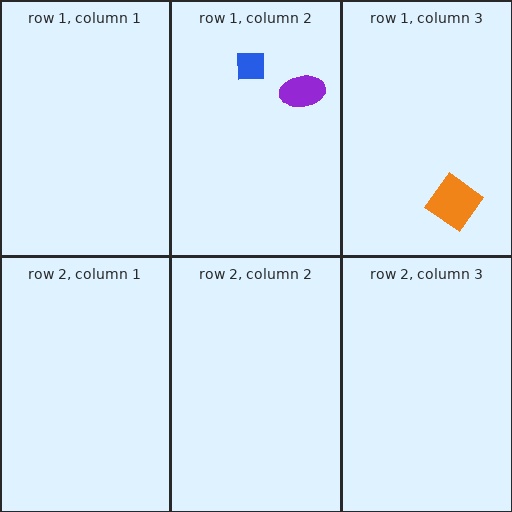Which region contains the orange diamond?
The row 1, column 3 region.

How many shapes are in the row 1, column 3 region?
1.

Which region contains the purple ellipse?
The row 1, column 2 region.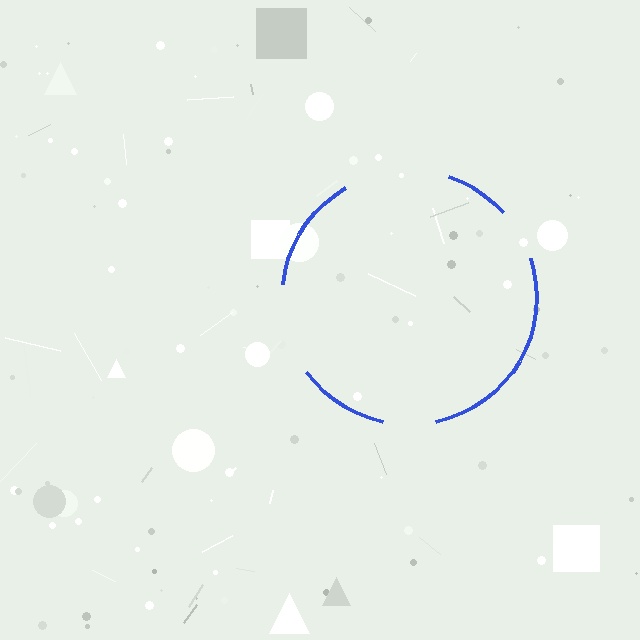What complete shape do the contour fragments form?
The contour fragments form a circle.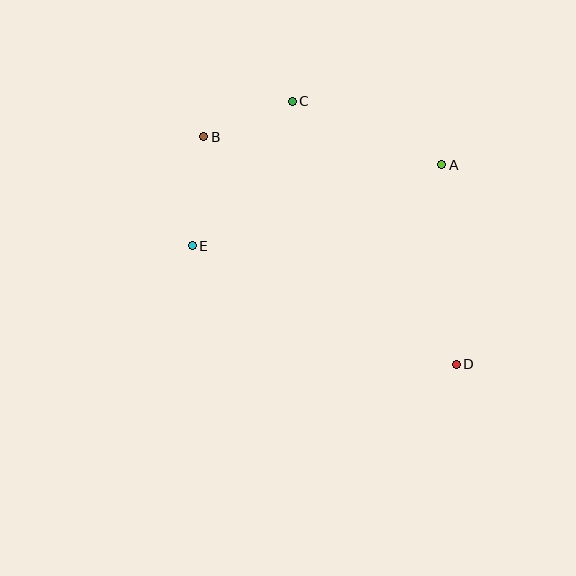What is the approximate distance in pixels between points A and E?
The distance between A and E is approximately 262 pixels.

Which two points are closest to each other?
Points B and C are closest to each other.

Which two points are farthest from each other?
Points B and D are farthest from each other.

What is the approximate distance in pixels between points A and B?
The distance between A and B is approximately 239 pixels.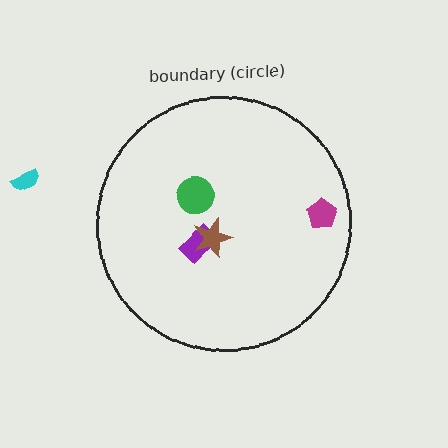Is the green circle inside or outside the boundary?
Inside.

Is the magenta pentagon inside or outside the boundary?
Inside.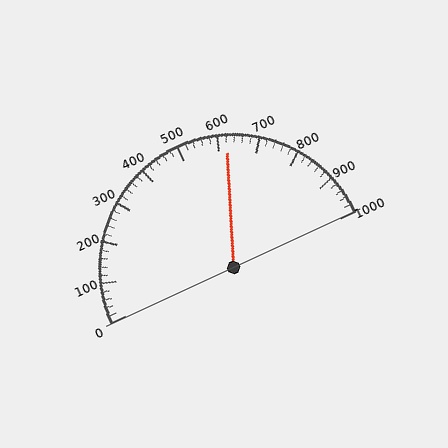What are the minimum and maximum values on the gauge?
The gauge ranges from 0 to 1000.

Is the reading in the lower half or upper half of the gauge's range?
The reading is in the upper half of the range (0 to 1000).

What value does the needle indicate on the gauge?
The needle indicates approximately 620.